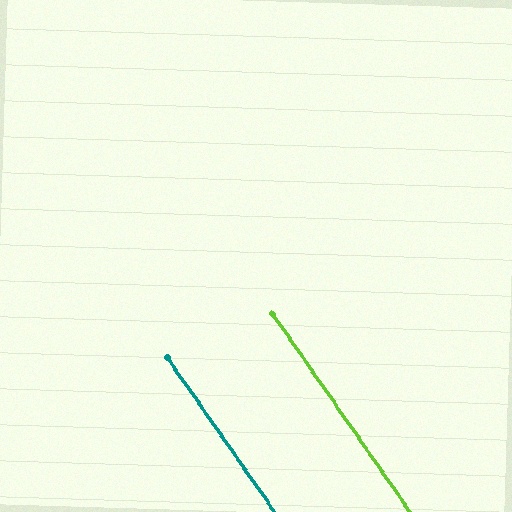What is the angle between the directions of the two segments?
Approximately 0 degrees.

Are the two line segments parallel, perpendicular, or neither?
Parallel — their directions differ by only 0.1°.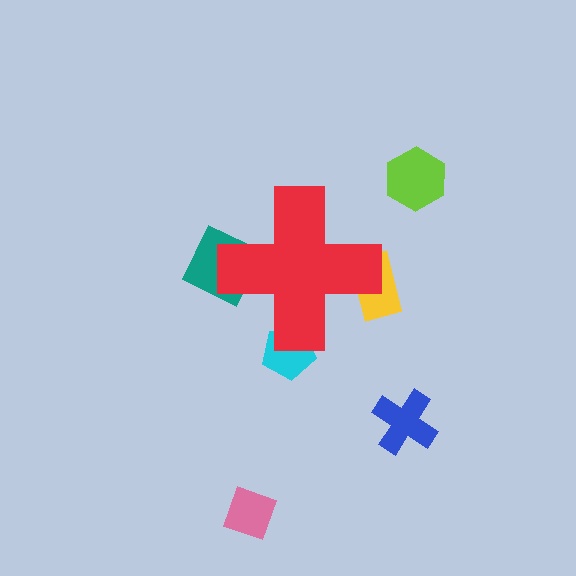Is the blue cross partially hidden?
No, the blue cross is fully visible.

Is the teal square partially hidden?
Yes, the teal square is partially hidden behind the red cross.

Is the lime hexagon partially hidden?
No, the lime hexagon is fully visible.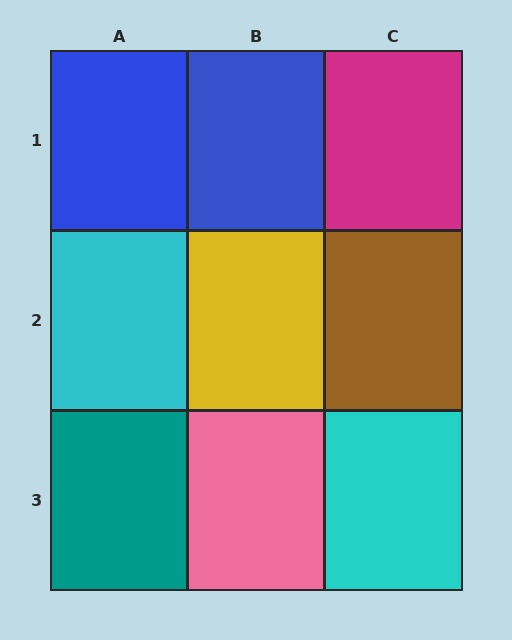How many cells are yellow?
1 cell is yellow.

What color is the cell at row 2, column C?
Brown.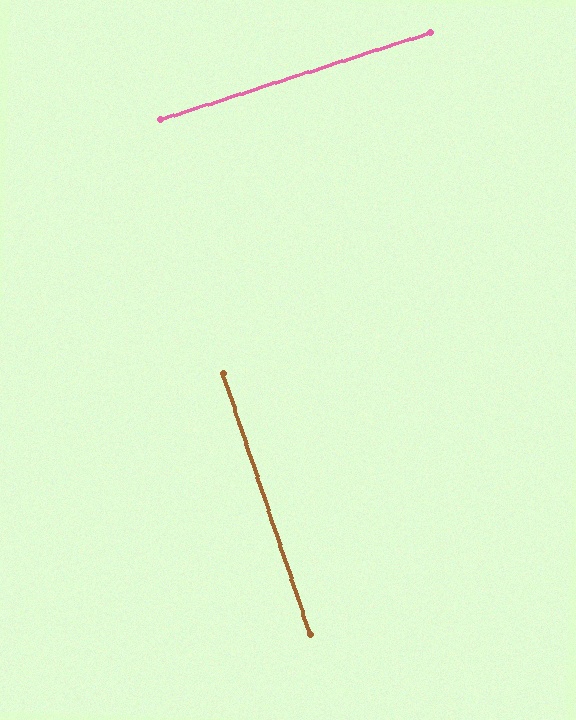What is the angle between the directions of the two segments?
Approximately 90 degrees.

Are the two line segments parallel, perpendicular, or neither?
Perpendicular — they meet at approximately 90°.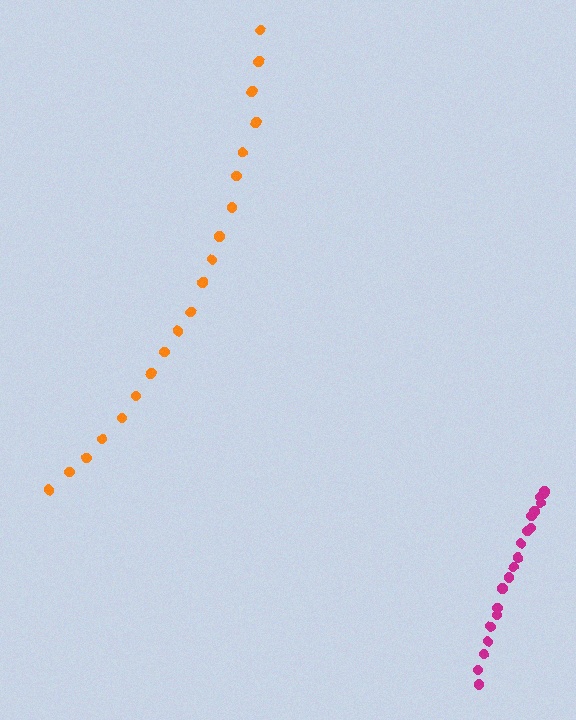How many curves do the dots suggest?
There are 2 distinct paths.